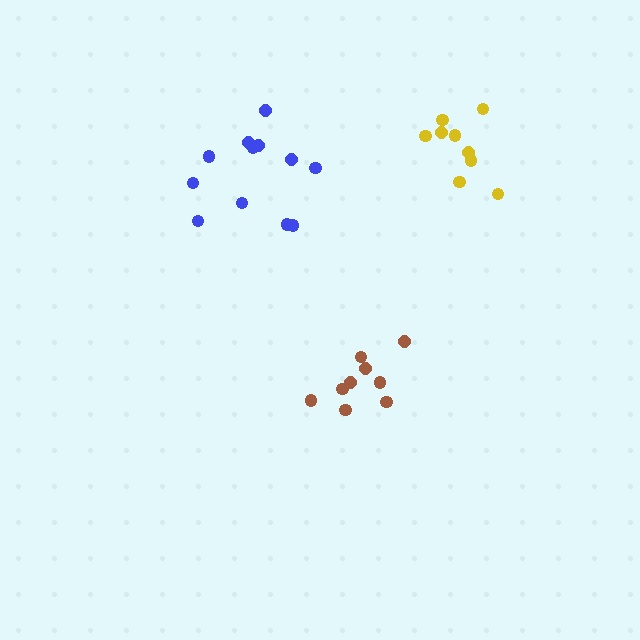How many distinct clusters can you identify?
There are 3 distinct clusters.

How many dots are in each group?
Group 1: 9 dots, Group 2: 9 dots, Group 3: 12 dots (30 total).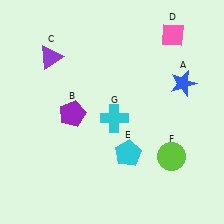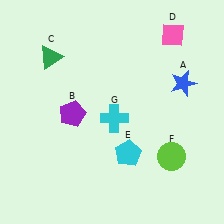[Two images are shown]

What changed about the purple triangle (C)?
In Image 1, C is purple. In Image 2, it changed to green.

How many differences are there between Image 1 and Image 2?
There is 1 difference between the two images.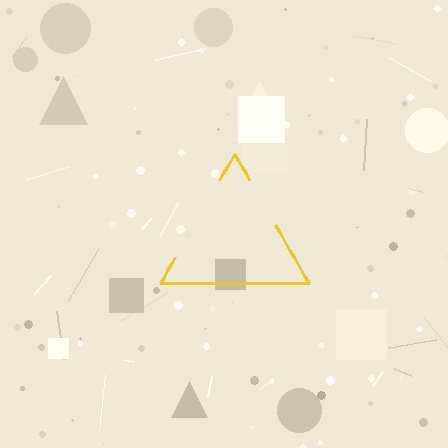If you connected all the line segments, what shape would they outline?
They would outline a triangle.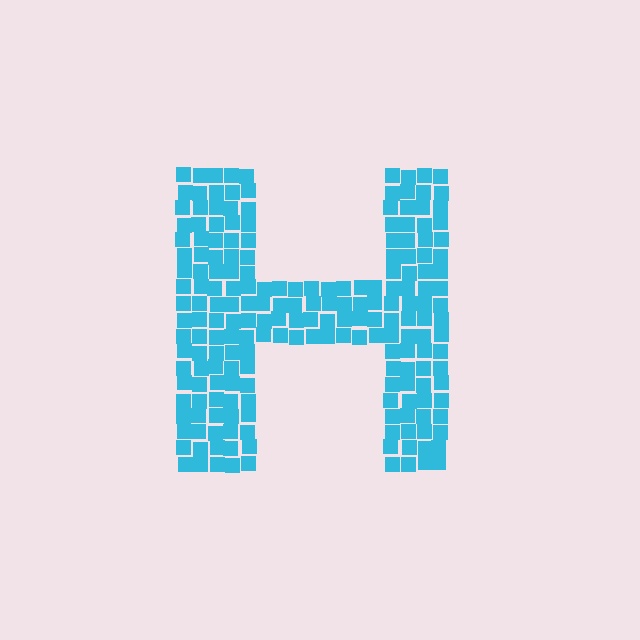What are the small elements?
The small elements are squares.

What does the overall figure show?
The overall figure shows the letter H.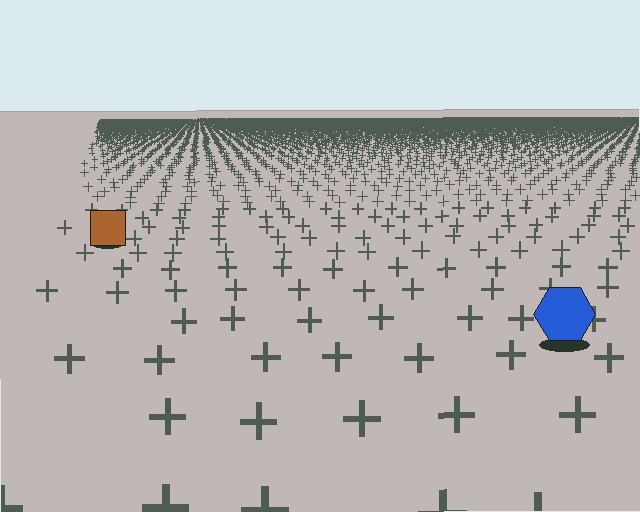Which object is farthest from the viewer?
The brown square is farthest from the viewer. It appears smaller and the ground texture around it is denser.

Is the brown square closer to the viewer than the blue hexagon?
No. The blue hexagon is closer — you can tell from the texture gradient: the ground texture is coarser near it.